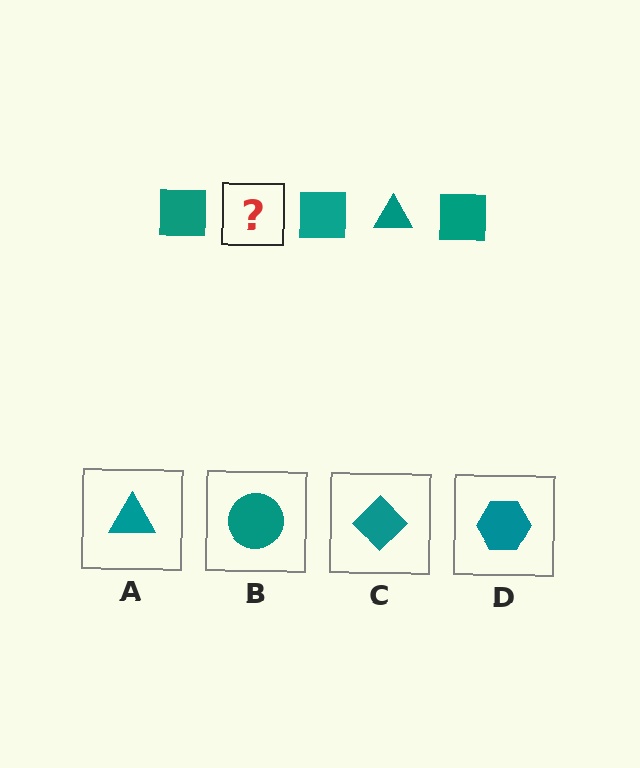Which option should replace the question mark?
Option A.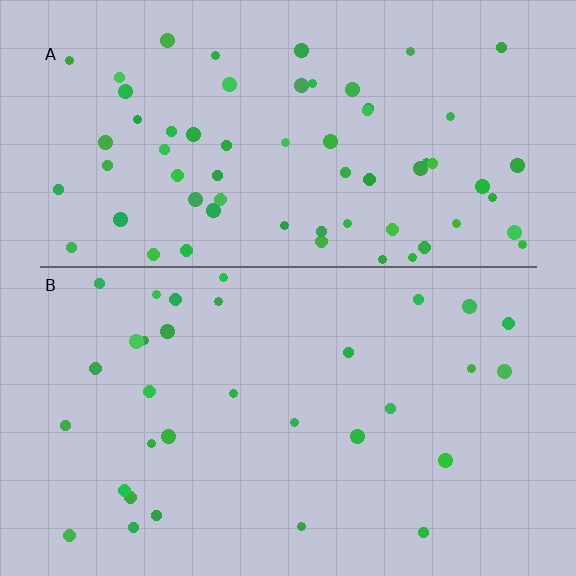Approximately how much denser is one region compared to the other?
Approximately 2.0× — region A over region B.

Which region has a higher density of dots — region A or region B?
A (the top).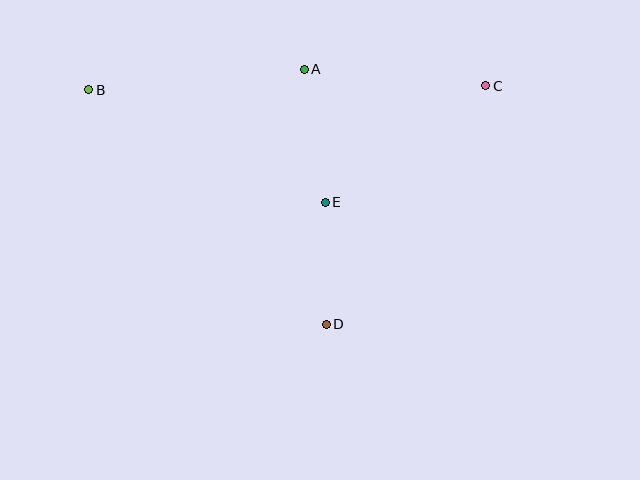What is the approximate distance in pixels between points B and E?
The distance between B and E is approximately 262 pixels.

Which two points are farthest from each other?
Points B and C are farthest from each other.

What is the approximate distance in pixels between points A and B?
The distance between A and B is approximately 217 pixels.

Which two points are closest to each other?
Points D and E are closest to each other.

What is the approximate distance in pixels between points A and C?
The distance between A and C is approximately 182 pixels.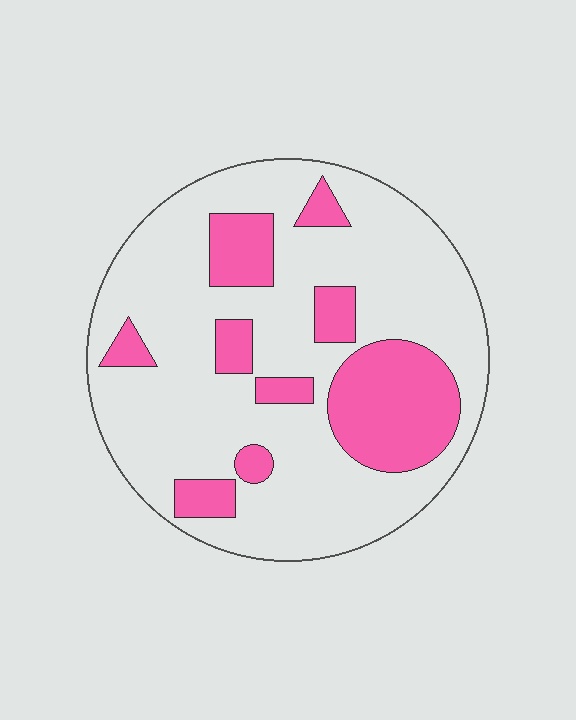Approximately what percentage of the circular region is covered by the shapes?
Approximately 25%.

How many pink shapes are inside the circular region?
9.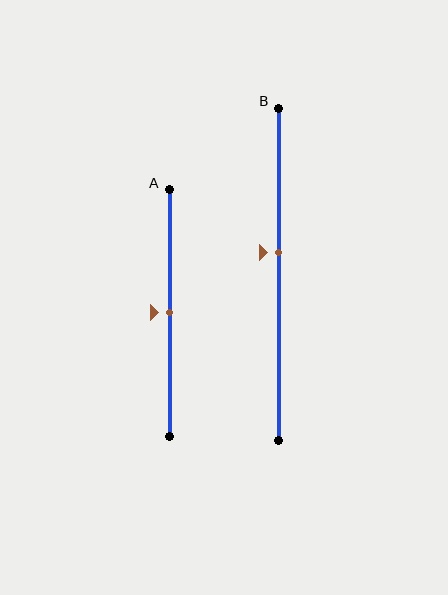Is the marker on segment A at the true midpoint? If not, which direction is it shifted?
Yes, the marker on segment A is at the true midpoint.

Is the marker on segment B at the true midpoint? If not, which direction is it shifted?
No, the marker on segment B is shifted upward by about 7% of the segment length.